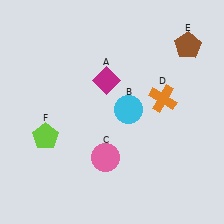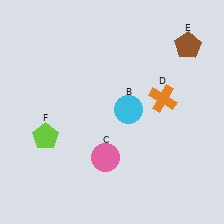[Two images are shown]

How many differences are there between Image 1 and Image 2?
There is 1 difference between the two images.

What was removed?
The magenta diamond (A) was removed in Image 2.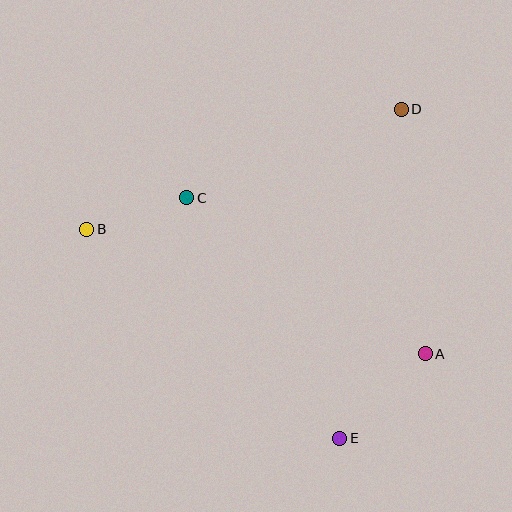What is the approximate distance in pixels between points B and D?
The distance between B and D is approximately 337 pixels.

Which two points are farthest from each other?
Points A and B are farthest from each other.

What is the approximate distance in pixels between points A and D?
The distance between A and D is approximately 246 pixels.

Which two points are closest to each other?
Points B and C are closest to each other.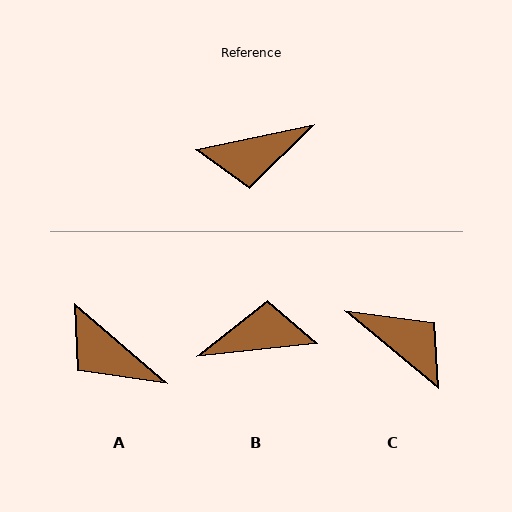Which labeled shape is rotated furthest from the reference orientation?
B, about 174 degrees away.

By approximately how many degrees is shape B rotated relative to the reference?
Approximately 174 degrees counter-clockwise.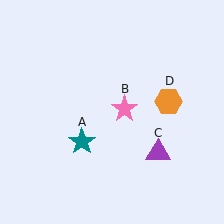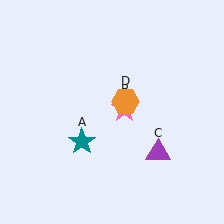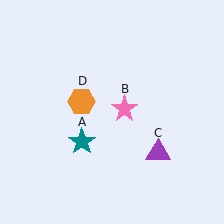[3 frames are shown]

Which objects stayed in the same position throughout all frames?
Teal star (object A) and pink star (object B) and purple triangle (object C) remained stationary.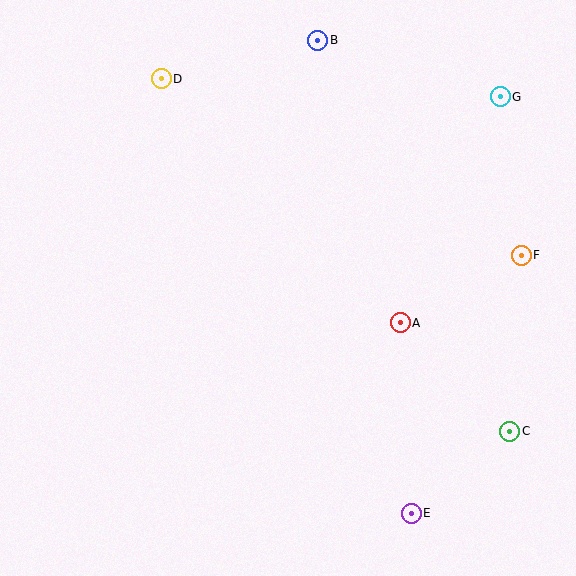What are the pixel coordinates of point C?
Point C is at (510, 431).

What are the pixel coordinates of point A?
Point A is at (400, 323).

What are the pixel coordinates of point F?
Point F is at (521, 255).